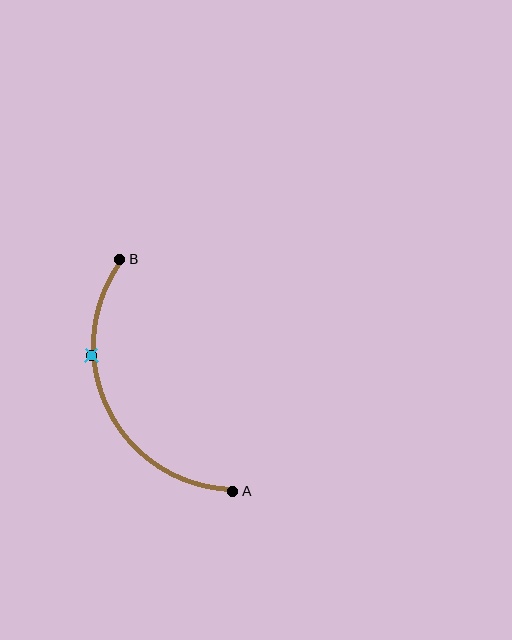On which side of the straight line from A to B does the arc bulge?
The arc bulges to the left of the straight line connecting A and B.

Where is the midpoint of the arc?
The arc midpoint is the point on the curve farthest from the straight line joining A and B. It sits to the left of that line.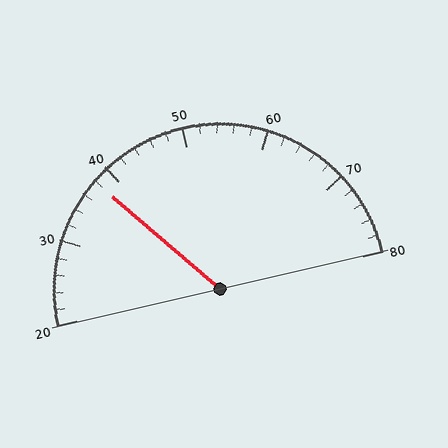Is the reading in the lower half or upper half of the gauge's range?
The reading is in the lower half of the range (20 to 80).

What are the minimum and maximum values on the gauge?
The gauge ranges from 20 to 80.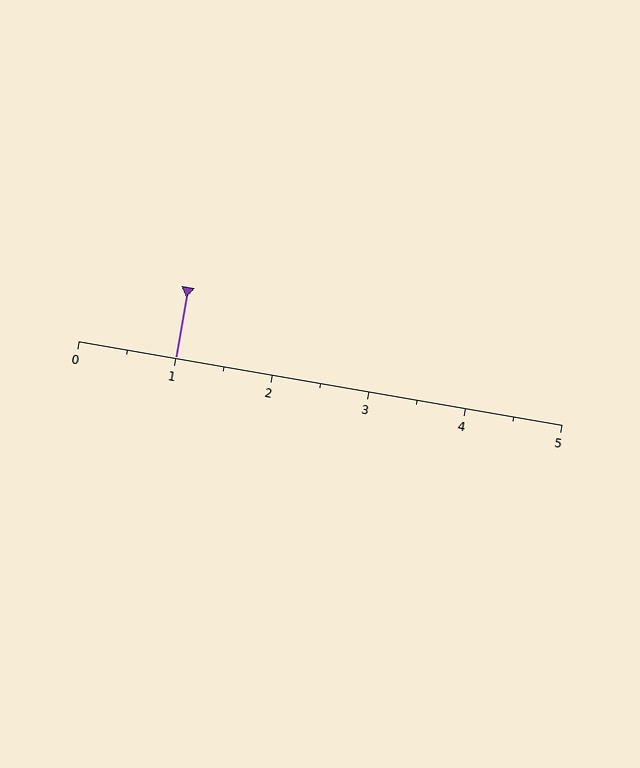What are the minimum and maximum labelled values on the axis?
The axis runs from 0 to 5.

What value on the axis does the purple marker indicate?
The marker indicates approximately 1.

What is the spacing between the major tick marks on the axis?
The major ticks are spaced 1 apart.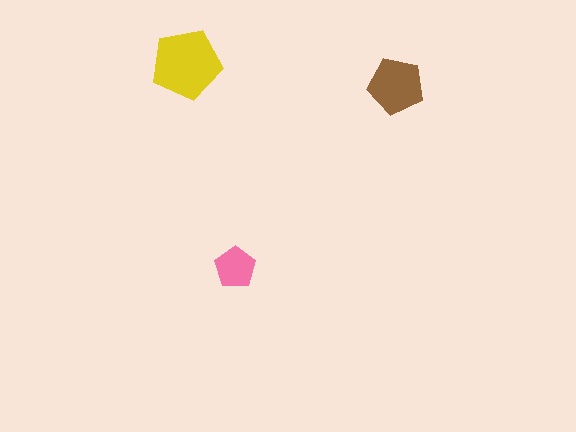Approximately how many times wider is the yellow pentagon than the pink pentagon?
About 1.5 times wider.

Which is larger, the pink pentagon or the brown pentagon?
The brown one.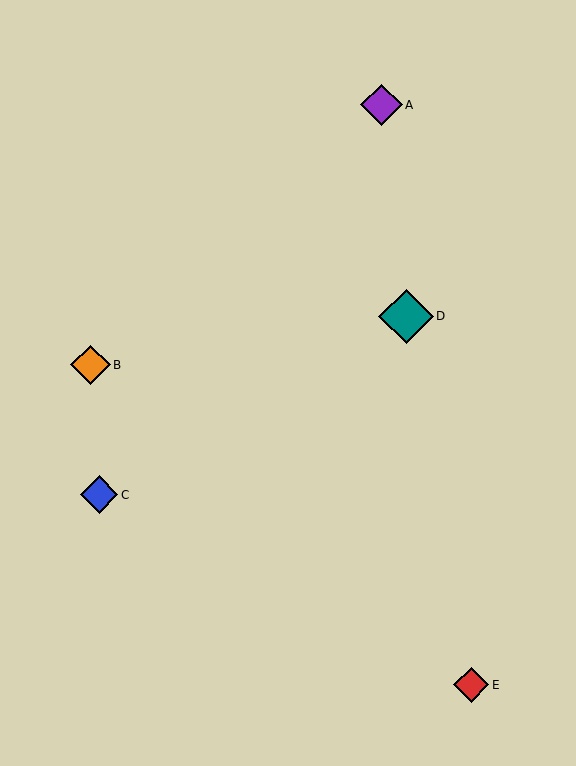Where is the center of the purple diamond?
The center of the purple diamond is at (381, 105).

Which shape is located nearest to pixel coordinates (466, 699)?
The red diamond (labeled E) at (471, 685) is nearest to that location.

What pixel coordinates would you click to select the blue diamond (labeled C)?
Click at (99, 495) to select the blue diamond C.